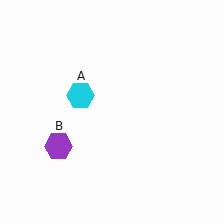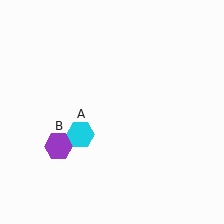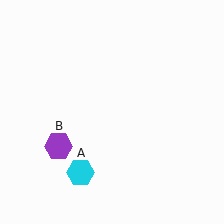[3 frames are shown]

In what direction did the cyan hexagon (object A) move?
The cyan hexagon (object A) moved down.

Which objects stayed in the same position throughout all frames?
Purple hexagon (object B) remained stationary.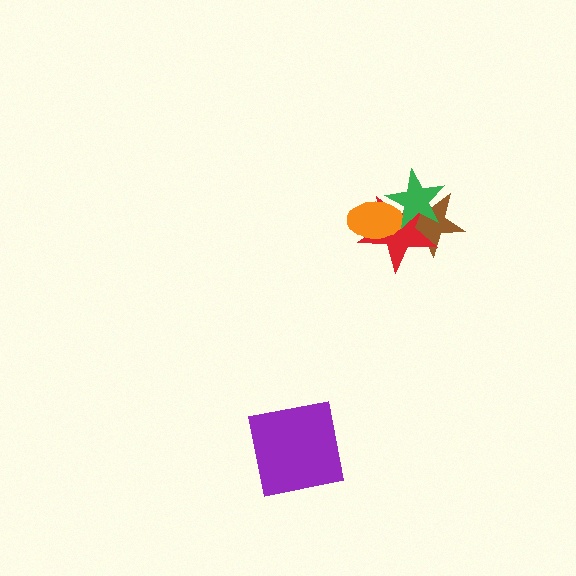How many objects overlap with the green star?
3 objects overlap with the green star.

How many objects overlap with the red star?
3 objects overlap with the red star.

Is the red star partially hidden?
Yes, it is partially covered by another shape.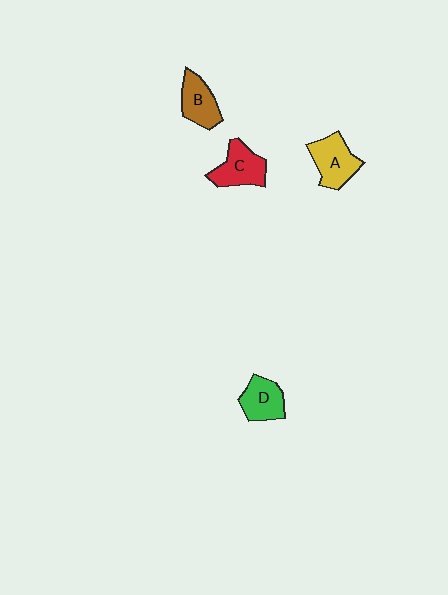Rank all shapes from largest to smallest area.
From largest to smallest: A (yellow), C (red), B (brown), D (green).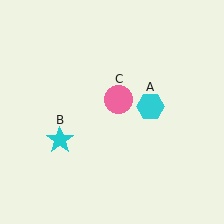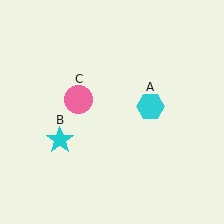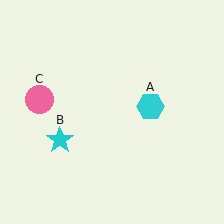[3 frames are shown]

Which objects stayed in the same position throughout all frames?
Cyan hexagon (object A) and cyan star (object B) remained stationary.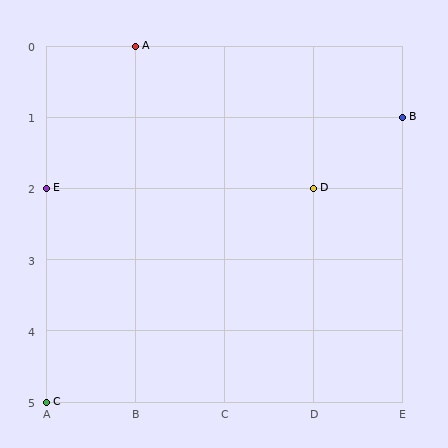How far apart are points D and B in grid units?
Points D and B are 1 column and 1 row apart (about 1.4 grid units diagonally).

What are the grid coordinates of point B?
Point B is at grid coordinates (E, 1).